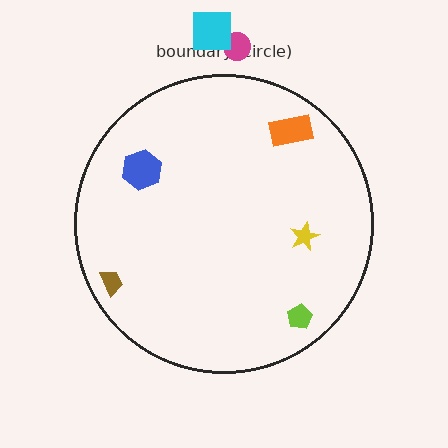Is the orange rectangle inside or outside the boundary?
Inside.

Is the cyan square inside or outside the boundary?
Outside.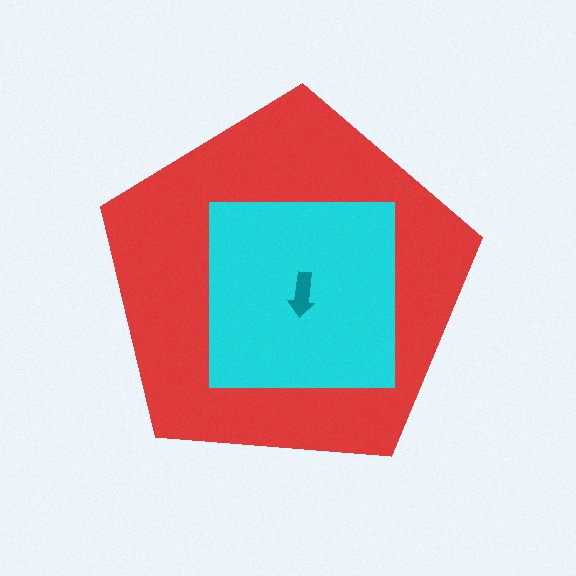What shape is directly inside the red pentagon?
The cyan square.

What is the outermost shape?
The red pentagon.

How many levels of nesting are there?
3.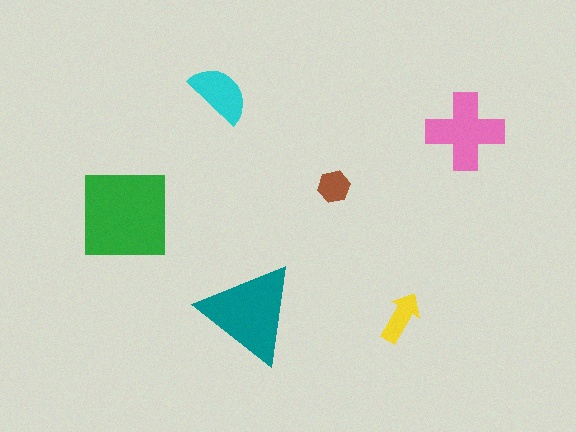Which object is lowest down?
The yellow arrow is bottommost.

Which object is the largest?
The green square.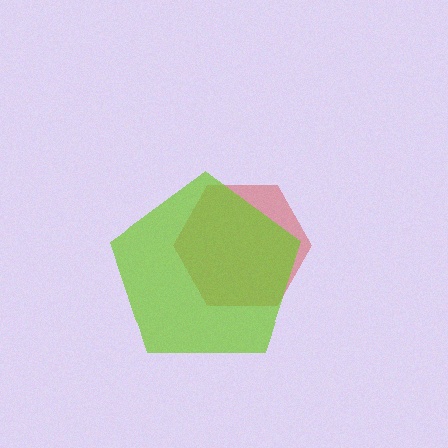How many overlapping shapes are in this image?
There are 2 overlapping shapes in the image.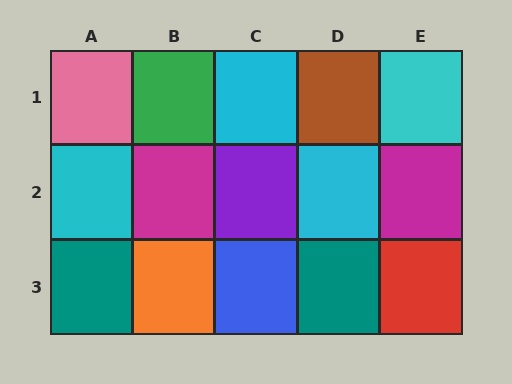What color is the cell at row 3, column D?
Teal.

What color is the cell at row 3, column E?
Red.